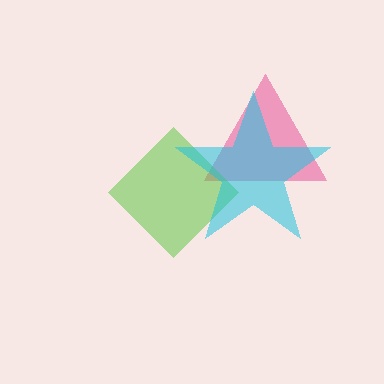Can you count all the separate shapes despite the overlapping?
Yes, there are 3 separate shapes.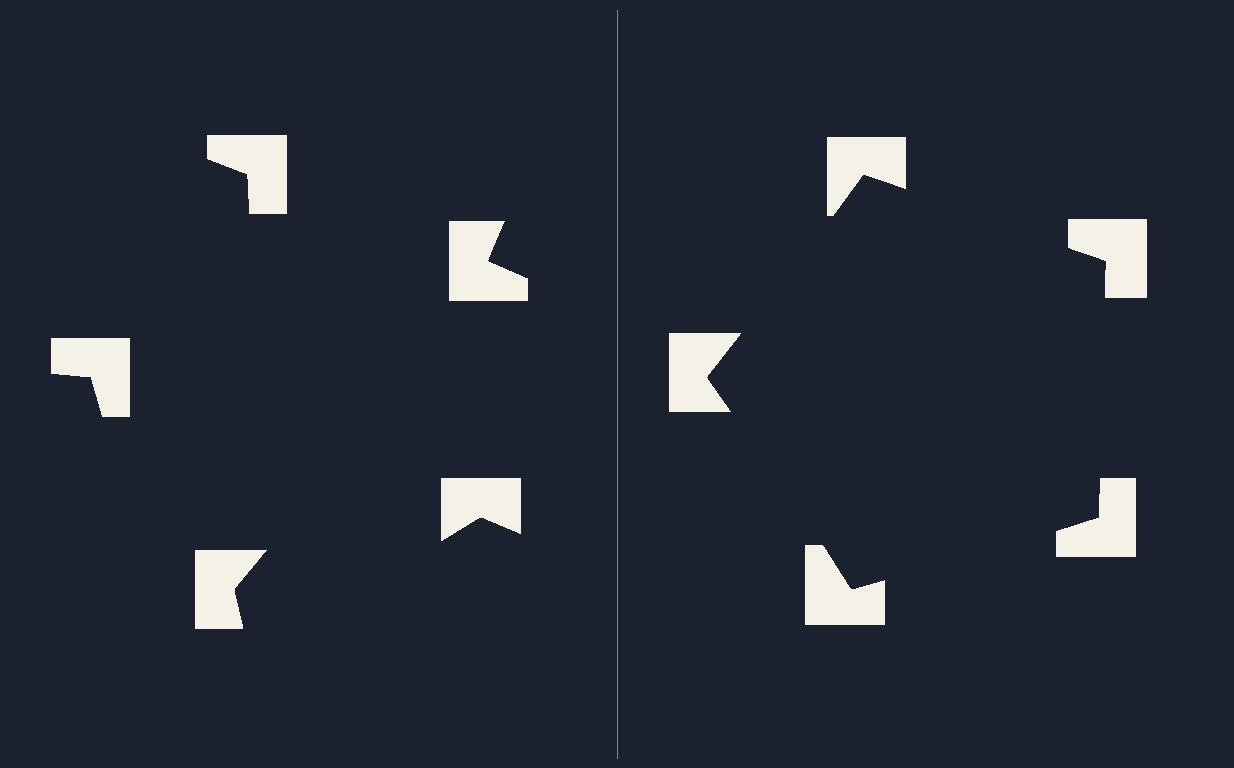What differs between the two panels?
The notched squares are positioned identically on both sides; only the wedge orientations differ. On the right they align to a pentagon; on the left they are misaligned.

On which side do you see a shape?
An illusory pentagon appears on the right side. On the left side the wedge cuts are rotated, so no coherent shape forms.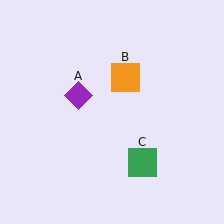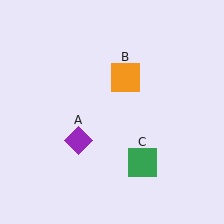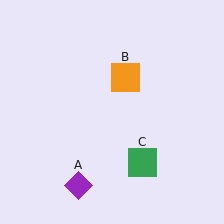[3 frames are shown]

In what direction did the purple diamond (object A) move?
The purple diamond (object A) moved down.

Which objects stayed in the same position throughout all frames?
Orange square (object B) and green square (object C) remained stationary.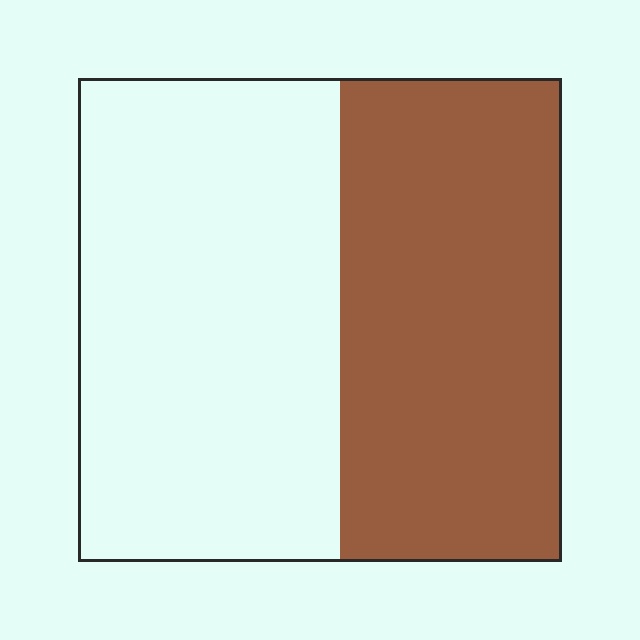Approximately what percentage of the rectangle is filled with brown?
Approximately 45%.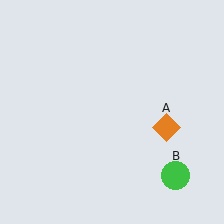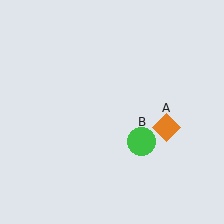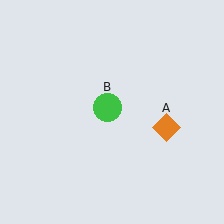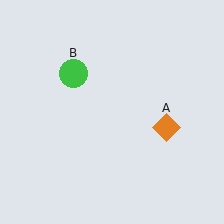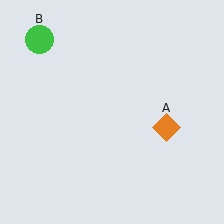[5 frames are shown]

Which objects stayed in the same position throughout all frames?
Orange diamond (object A) remained stationary.